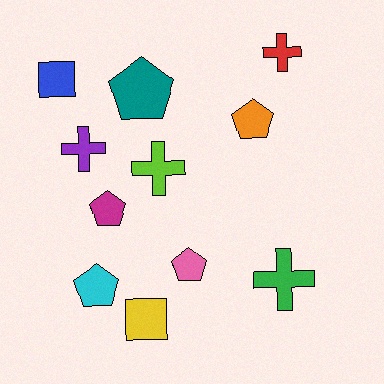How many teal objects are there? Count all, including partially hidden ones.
There is 1 teal object.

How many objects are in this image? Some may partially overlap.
There are 11 objects.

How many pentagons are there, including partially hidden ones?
There are 5 pentagons.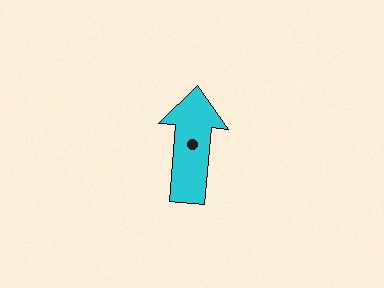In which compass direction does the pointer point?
North.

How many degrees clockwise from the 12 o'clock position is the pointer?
Approximately 5 degrees.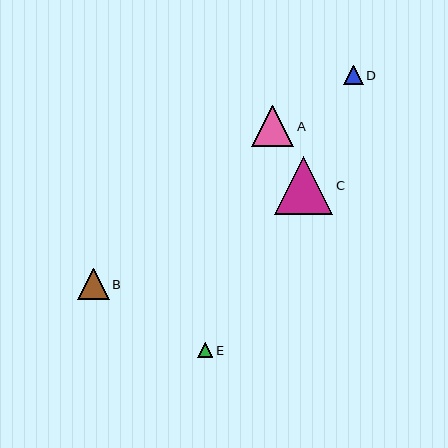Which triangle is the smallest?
Triangle E is the smallest with a size of approximately 16 pixels.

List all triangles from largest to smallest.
From largest to smallest: C, A, B, D, E.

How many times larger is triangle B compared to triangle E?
Triangle B is approximately 2.0 times the size of triangle E.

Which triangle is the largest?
Triangle C is the largest with a size of approximately 58 pixels.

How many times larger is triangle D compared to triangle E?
Triangle D is approximately 1.2 times the size of triangle E.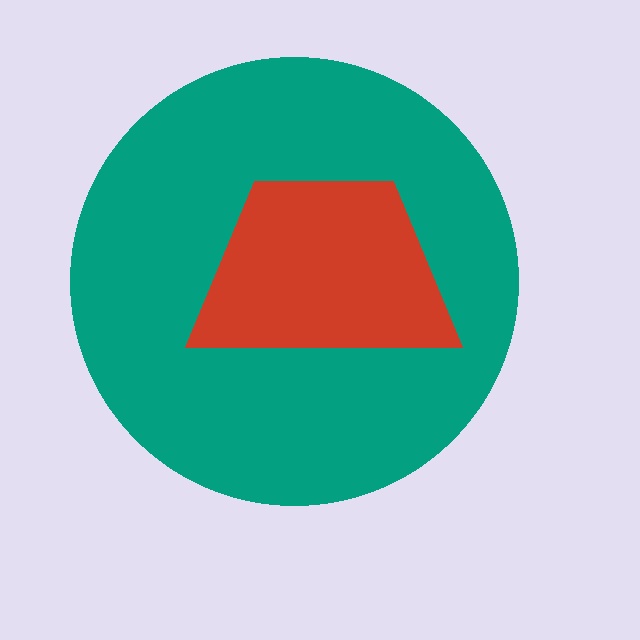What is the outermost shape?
The teal circle.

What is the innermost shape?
The red trapezoid.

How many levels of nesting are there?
2.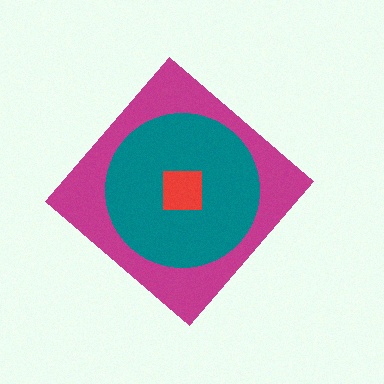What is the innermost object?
The red square.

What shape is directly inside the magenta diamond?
The teal circle.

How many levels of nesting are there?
3.